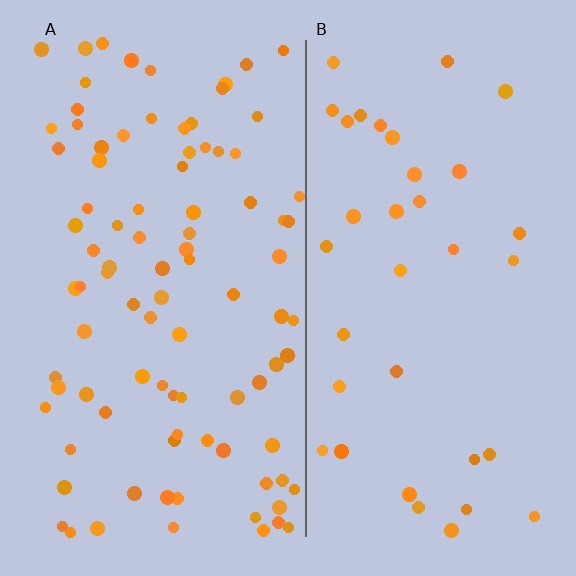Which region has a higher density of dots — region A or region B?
A (the left).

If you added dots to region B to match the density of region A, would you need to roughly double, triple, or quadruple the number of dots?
Approximately triple.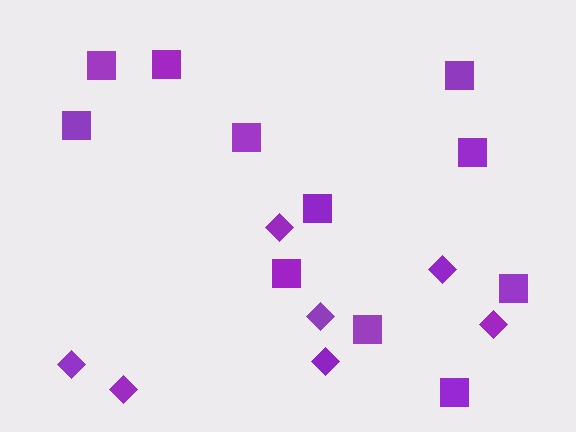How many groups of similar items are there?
There are 2 groups: one group of squares (11) and one group of diamonds (7).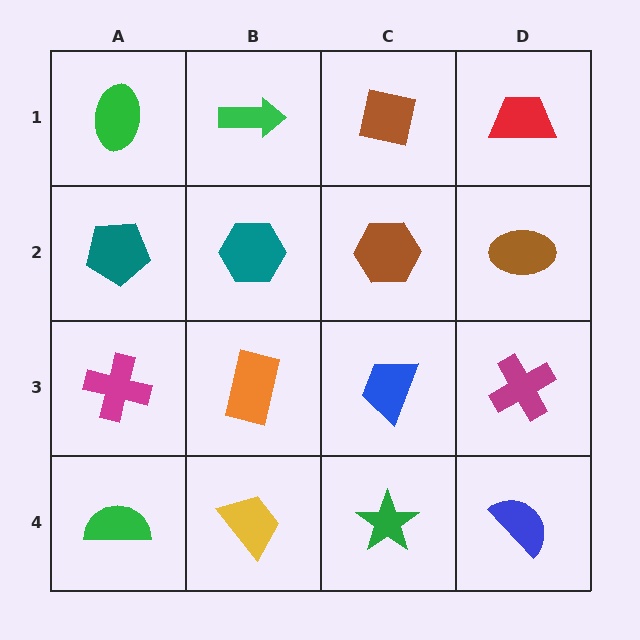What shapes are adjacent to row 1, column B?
A teal hexagon (row 2, column B), a green ellipse (row 1, column A), a brown square (row 1, column C).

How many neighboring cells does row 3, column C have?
4.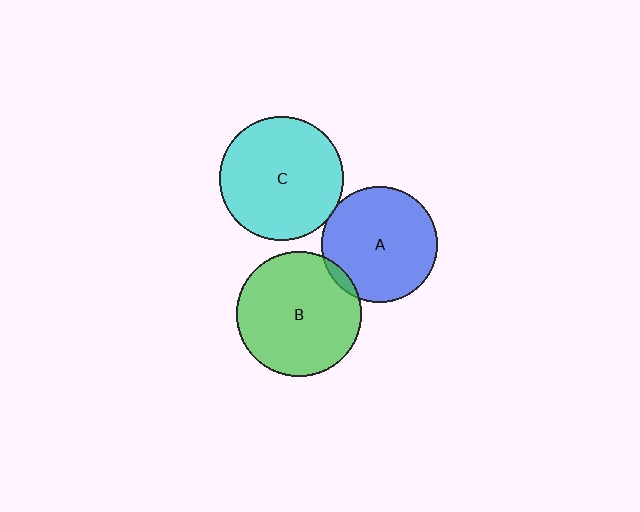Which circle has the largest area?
Circle B (green).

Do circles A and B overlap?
Yes.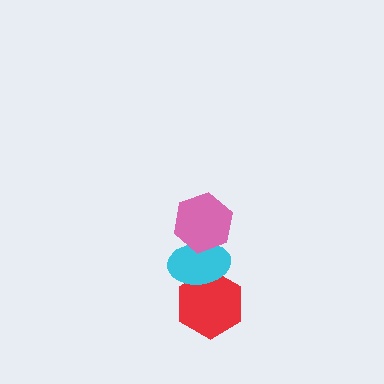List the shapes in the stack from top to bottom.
From top to bottom: the pink hexagon, the cyan ellipse, the red hexagon.